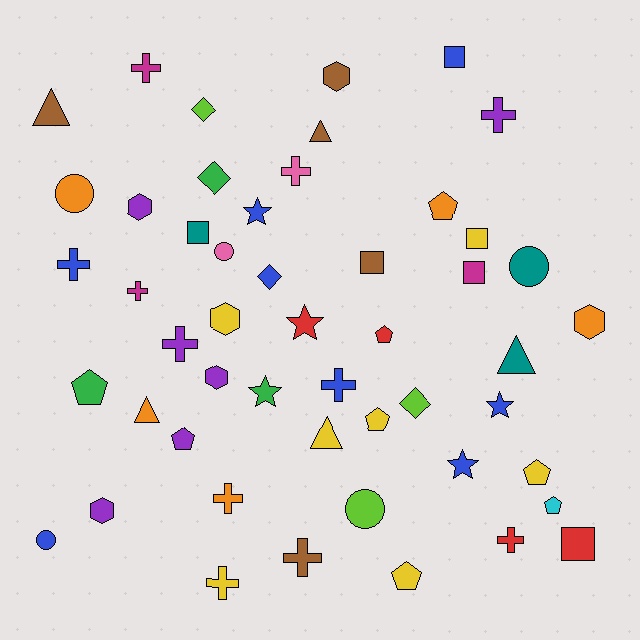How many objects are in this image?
There are 50 objects.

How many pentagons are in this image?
There are 8 pentagons.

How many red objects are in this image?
There are 4 red objects.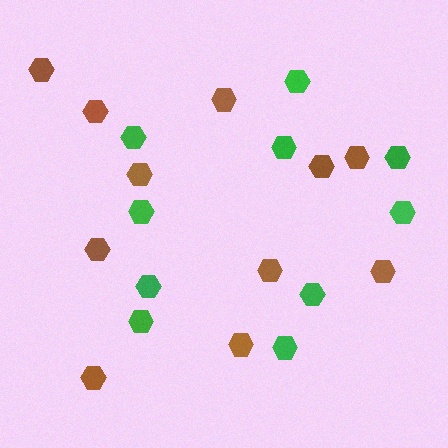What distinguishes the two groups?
There are 2 groups: one group of brown hexagons (11) and one group of green hexagons (10).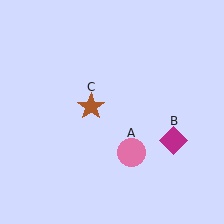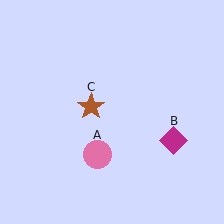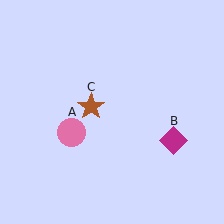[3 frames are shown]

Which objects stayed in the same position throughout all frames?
Magenta diamond (object B) and brown star (object C) remained stationary.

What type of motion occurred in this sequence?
The pink circle (object A) rotated clockwise around the center of the scene.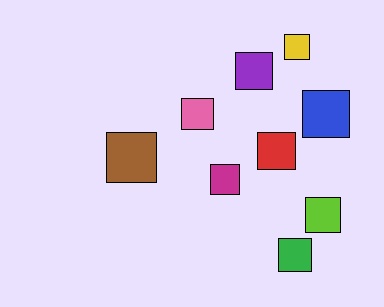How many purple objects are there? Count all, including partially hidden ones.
There is 1 purple object.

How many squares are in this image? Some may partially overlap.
There are 9 squares.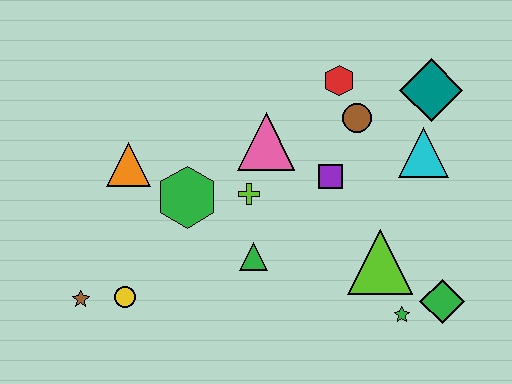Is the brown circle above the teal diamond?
No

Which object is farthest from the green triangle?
The teal diamond is farthest from the green triangle.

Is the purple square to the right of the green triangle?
Yes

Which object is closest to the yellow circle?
The brown star is closest to the yellow circle.